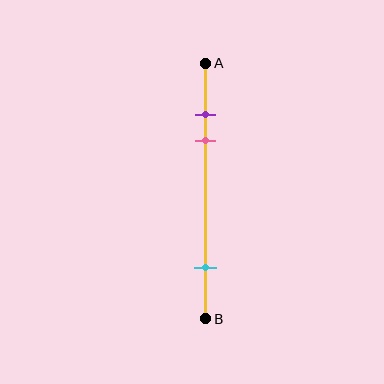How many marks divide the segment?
There are 3 marks dividing the segment.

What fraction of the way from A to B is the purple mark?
The purple mark is approximately 20% (0.2) of the way from A to B.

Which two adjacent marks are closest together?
The purple and pink marks are the closest adjacent pair.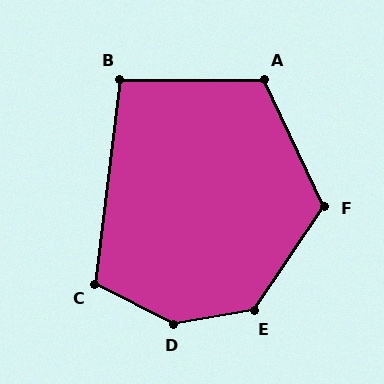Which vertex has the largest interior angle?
D, at approximately 143 degrees.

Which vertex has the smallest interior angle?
B, at approximately 97 degrees.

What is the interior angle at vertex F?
Approximately 120 degrees (obtuse).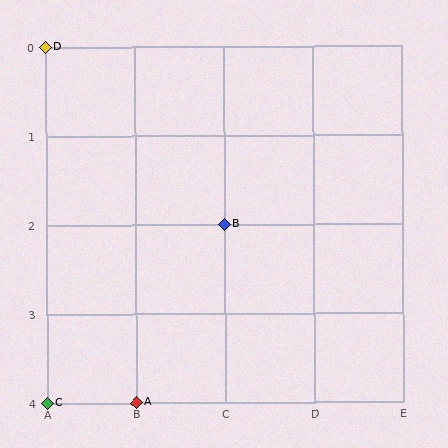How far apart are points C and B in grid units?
Points C and B are 2 columns and 2 rows apart (about 2.8 grid units diagonally).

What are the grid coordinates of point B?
Point B is at grid coordinates (C, 2).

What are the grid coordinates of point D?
Point D is at grid coordinates (A, 0).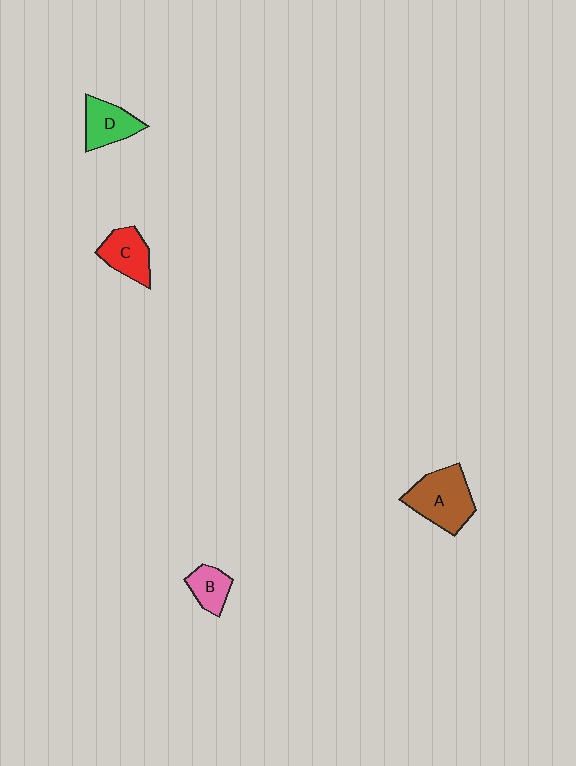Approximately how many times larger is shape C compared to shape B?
Approximately 1.3 times.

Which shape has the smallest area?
Shape B (pink).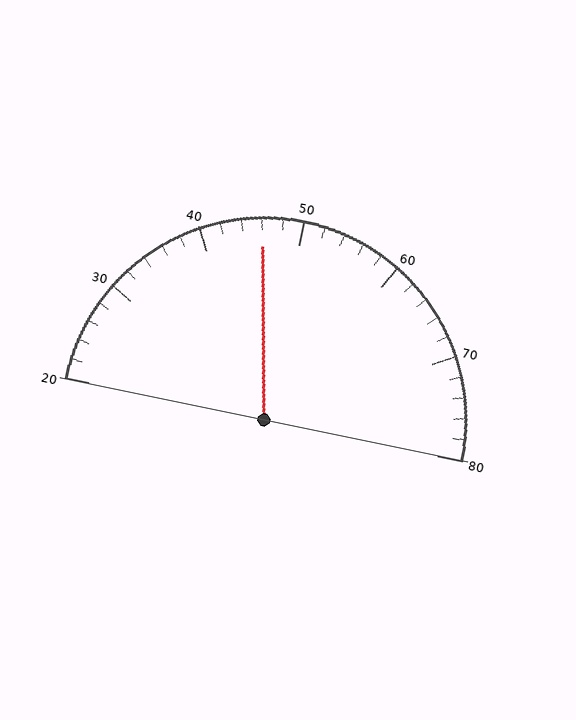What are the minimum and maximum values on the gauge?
The gauge ranges from 20 to 80.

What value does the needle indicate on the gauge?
The needle indicates approximately 46.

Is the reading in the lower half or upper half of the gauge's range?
The reading is in the lower half of the range (20 to 80).